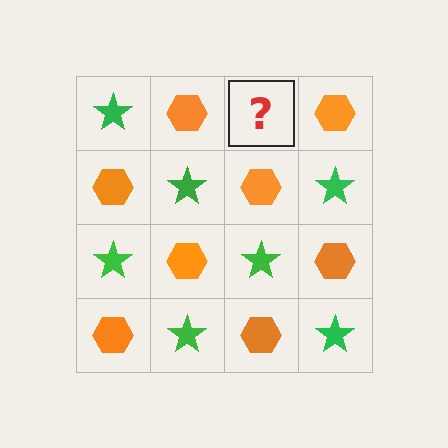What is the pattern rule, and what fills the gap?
The rule is that it alternates green star and orange hexagon in a checkerboard pattern. The gap should be filled with a green star.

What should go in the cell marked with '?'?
The missing cell should contain a green star.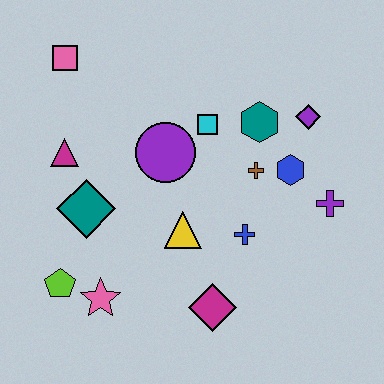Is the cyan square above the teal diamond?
Yes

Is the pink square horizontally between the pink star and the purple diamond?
No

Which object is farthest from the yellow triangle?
The pink square is farthest from the yellow triangle.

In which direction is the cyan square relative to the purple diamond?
The cyan square is to the left of the purple diamond.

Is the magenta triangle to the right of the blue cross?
No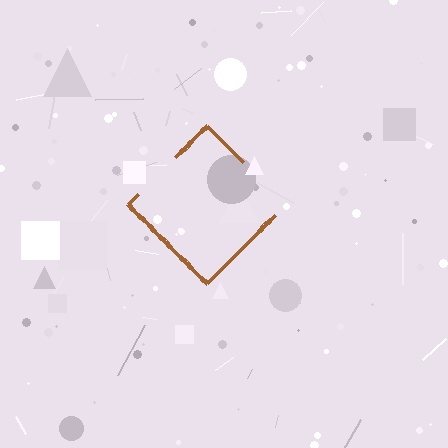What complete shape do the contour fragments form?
The contour fragments form a diamond.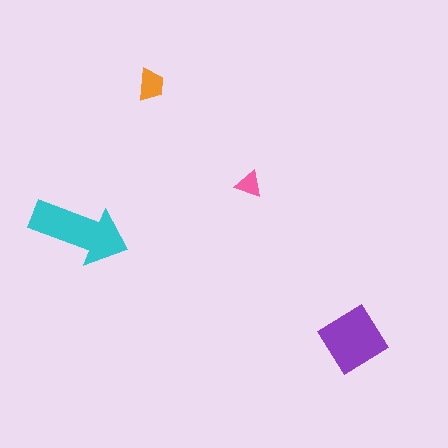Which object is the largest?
The cyan arrow.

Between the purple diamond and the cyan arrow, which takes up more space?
The cyan arrow.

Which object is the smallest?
The pink triangle.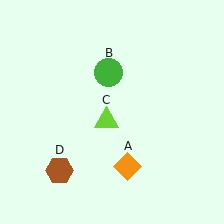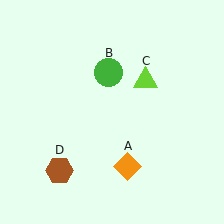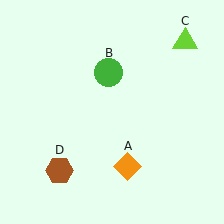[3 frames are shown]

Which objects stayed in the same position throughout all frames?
Orange diamond (object A) and green circle (object B) and brown hexagon (object D) remained stationary.